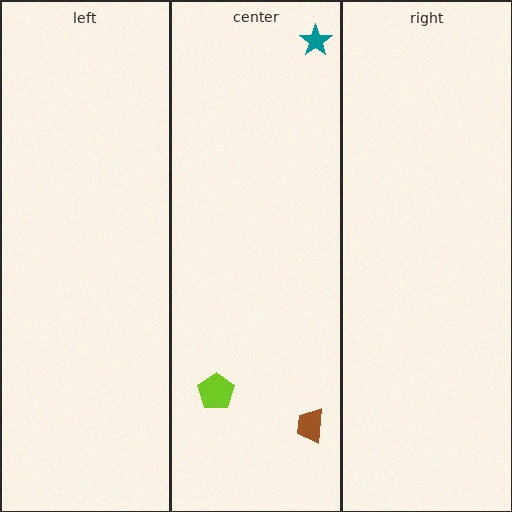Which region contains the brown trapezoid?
The center region.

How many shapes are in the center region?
3.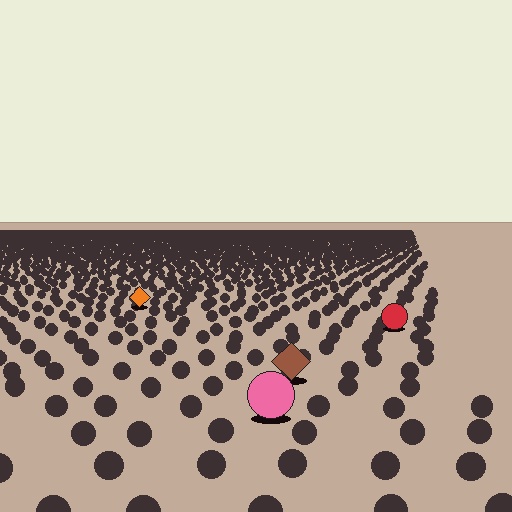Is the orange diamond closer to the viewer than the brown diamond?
No. The brown diamond is closer — you can tell from the texture gradient: the ground texture is coarser near it.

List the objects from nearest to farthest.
From nearest to farthest: the pink circle, the brown diamond, the red circle, the orange diamond.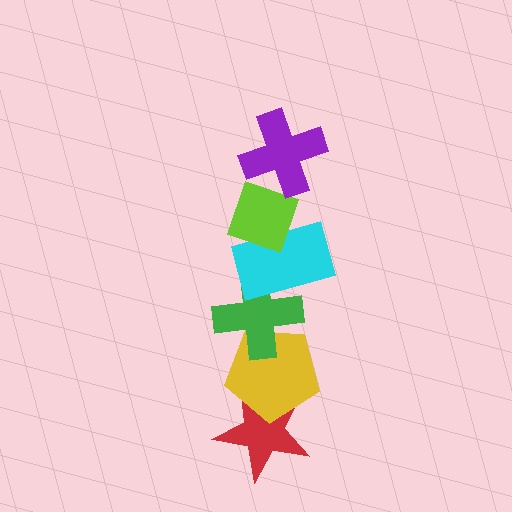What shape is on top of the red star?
The yellow pentagon is on top of the red star.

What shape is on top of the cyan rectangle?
The lime diamond is on top of the cyan rectangle.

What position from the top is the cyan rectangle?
The cyan rectangle is 3rd from the top.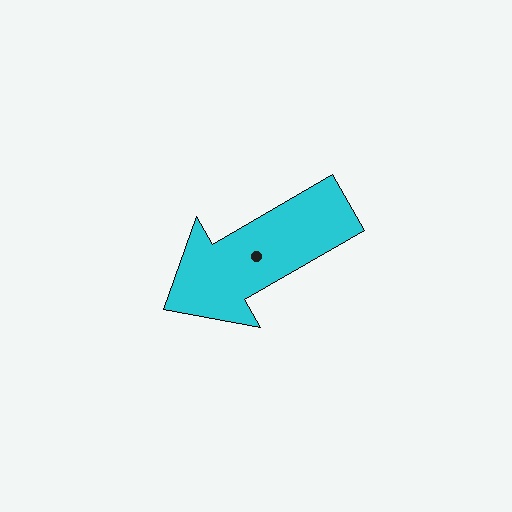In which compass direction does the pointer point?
Southwest.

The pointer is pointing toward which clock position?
Roughly 8 o'clock.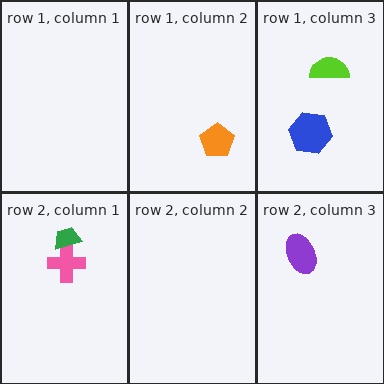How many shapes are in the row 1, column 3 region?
2.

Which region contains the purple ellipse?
The row 2, column 3 region.